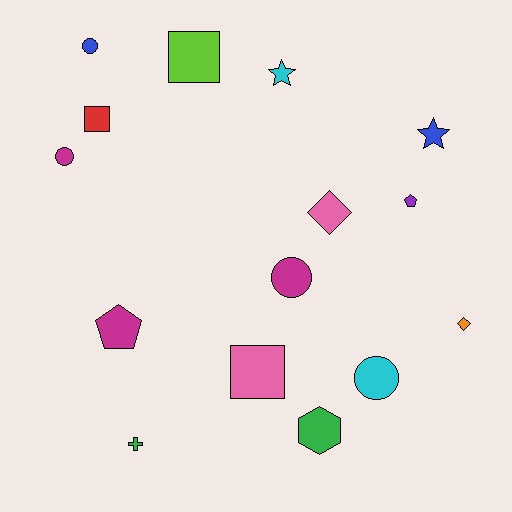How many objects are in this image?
There are 15 objects.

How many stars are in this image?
There are 2 stars.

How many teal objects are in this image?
There are no teal objects.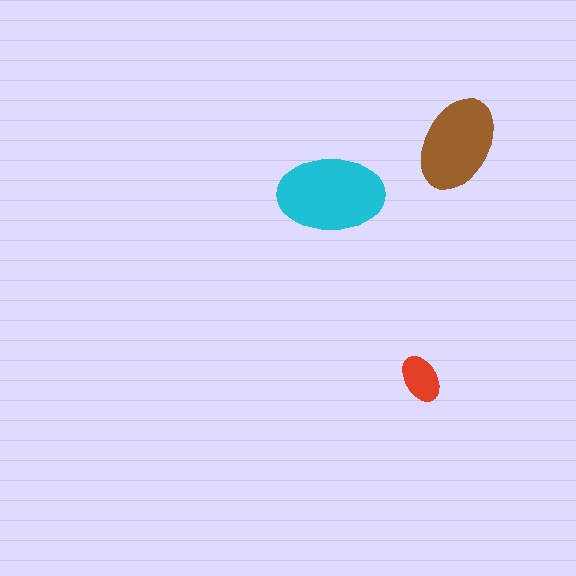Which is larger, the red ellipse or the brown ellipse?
The brown one.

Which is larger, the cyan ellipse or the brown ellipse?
The cyan one.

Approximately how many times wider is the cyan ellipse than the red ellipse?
About 2.5 times wider.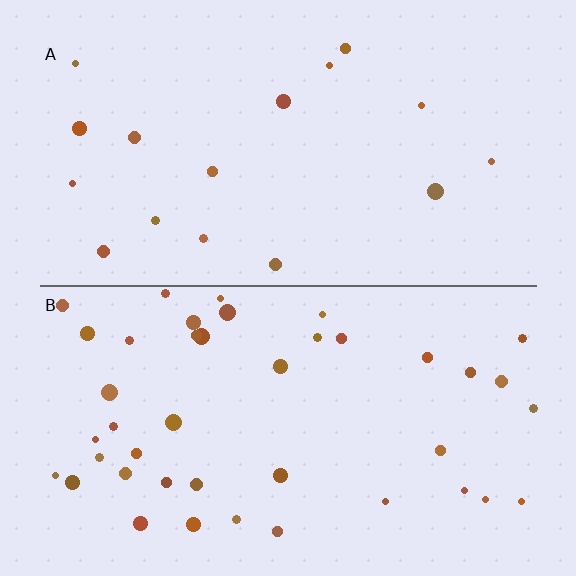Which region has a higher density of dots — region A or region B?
B (the bottom).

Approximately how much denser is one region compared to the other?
Approximately 2.5× — region B over region A.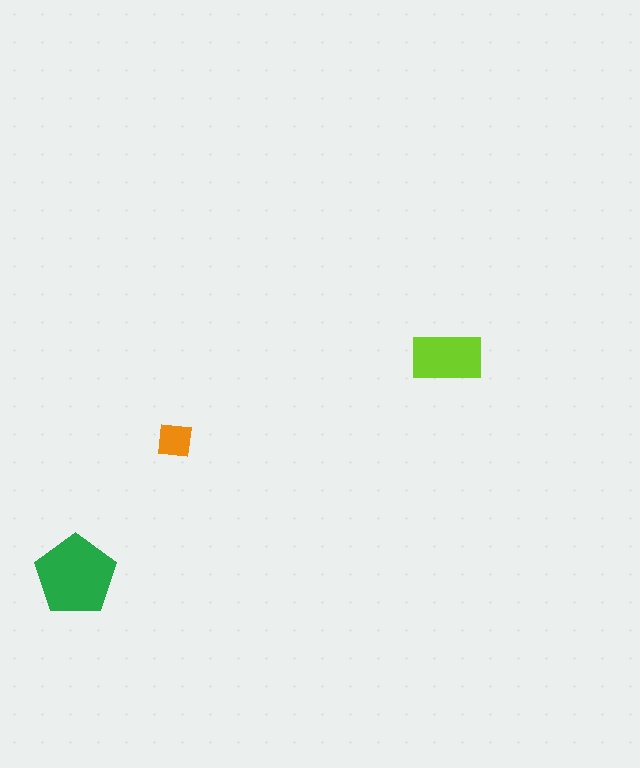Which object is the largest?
The green pentagon.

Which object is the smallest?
The orange square.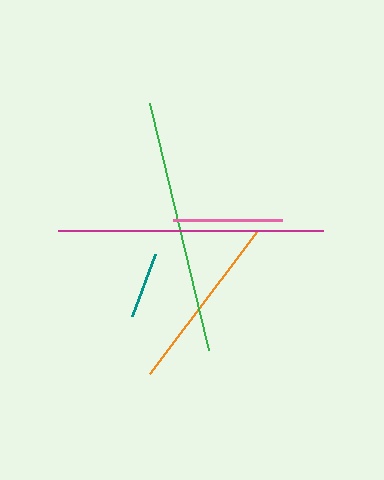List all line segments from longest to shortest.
From longest to shortest: magenta, green, orange, pink, teal.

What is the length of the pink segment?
The pink segment is approximately 108 pixels long.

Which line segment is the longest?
The magenta line is the longest at approximately 266 pixels.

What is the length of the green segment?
The green segment is approximately 254 pixels long.